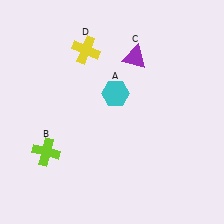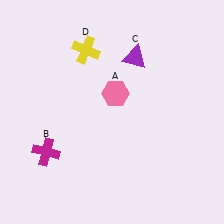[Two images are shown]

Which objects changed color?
A changed from cyan to pink. B changed from lime to magenta.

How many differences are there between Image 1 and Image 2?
There are 2 differences between the two images.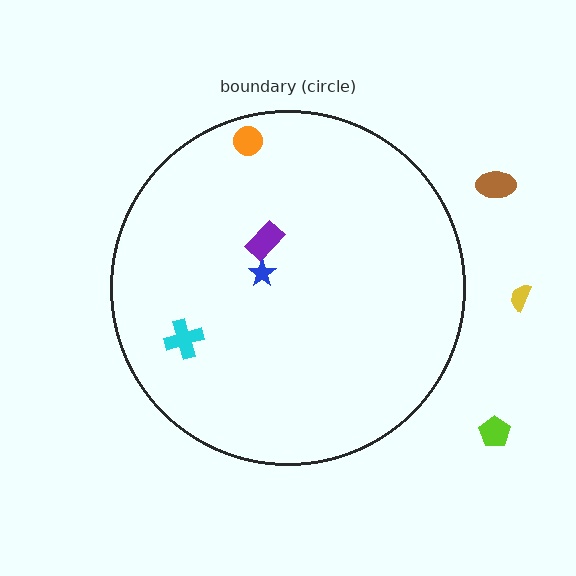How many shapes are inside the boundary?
4 inside, 3 outside.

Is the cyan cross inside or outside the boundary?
Inside.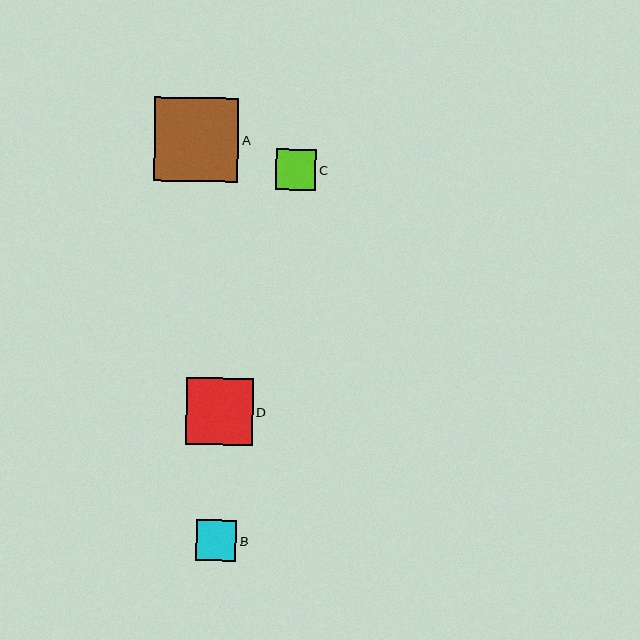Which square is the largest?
Square A is the largest with a size of approximately 85 pixels.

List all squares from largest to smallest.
From largest to smallest: A, D, C, B.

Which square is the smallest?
Square B is the smallest with a size of approximately 40 pixels.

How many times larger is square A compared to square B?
Square A is approximately 2.1 times the size of square B.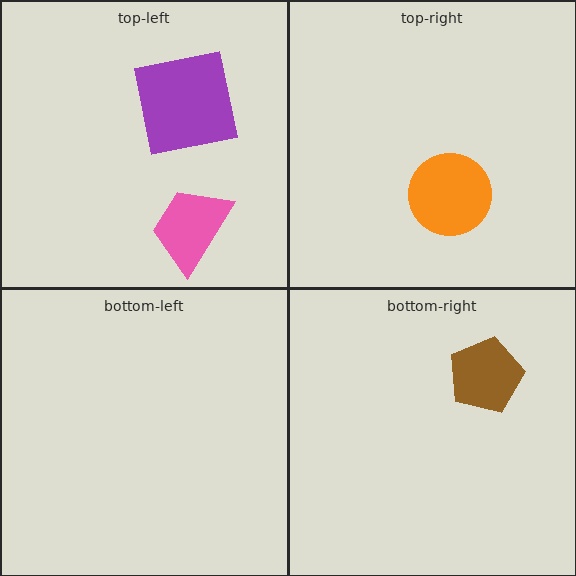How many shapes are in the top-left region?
2.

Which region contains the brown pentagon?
The bottom-right region.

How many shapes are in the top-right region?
1.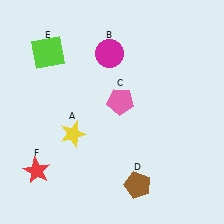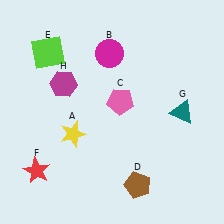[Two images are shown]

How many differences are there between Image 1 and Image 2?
There are 2 differences between the two images.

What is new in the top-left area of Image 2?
A magenta hexagon (H) was added in the top-left area of Image 2.